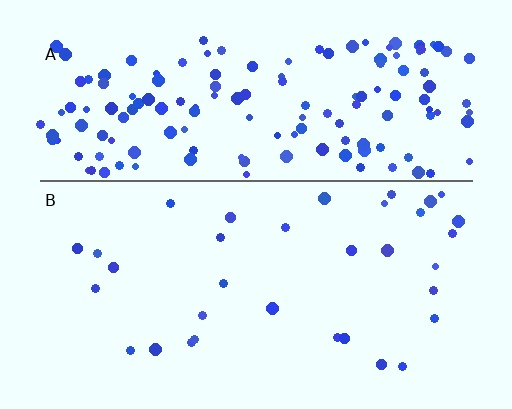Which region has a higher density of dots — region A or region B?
A (the top).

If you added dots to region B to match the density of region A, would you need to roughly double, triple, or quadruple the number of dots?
Approximately quadruple.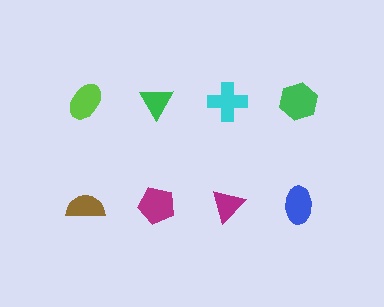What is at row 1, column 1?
A lime ellipse.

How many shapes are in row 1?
4 shapes.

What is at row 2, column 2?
A magenta pentagon.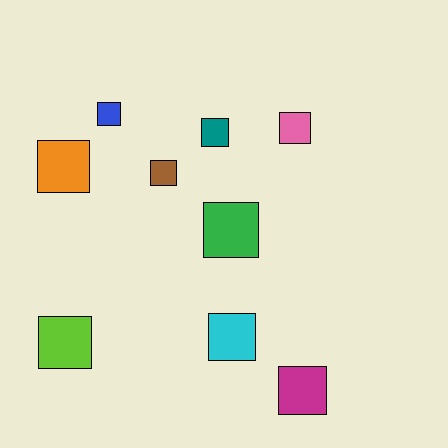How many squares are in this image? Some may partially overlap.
There are 9 squares.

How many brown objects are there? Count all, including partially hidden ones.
There is 1 brown object.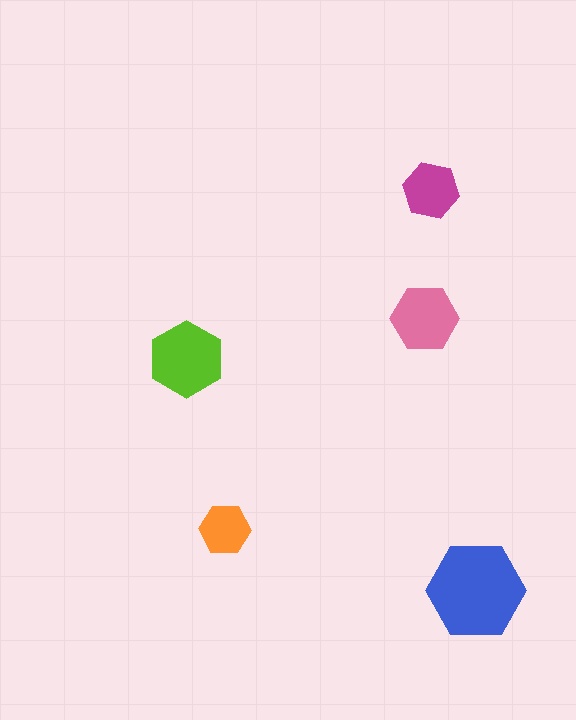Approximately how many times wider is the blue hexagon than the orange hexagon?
About 2 times wider.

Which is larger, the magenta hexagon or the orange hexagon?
The magenta one.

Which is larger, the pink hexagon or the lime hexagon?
The lime one.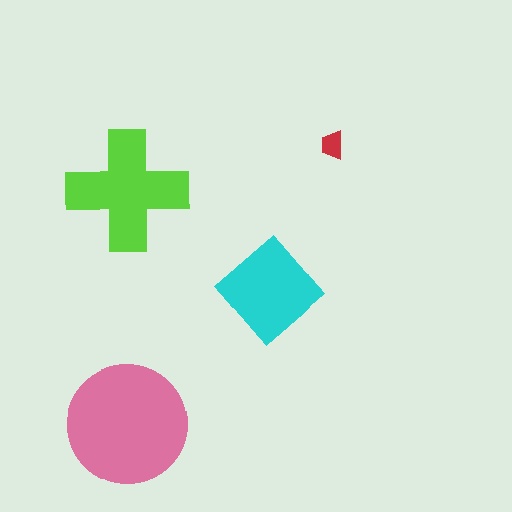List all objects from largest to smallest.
The pink circle, the lime cross, the cyan diamond, the red trapezoid.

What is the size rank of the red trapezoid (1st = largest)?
4th.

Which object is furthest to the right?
The red trapezoid is rightmost.